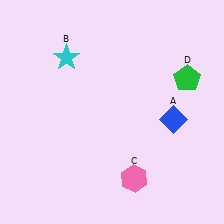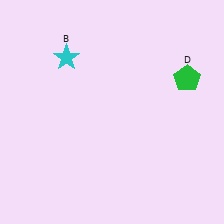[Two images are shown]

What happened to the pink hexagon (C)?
The pink hexagon (C) was removed in Image 2. It was in the bottom-right area of Image 1.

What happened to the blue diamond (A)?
The blue diamond (A) was removed in Image 2. It was in the bottom-right area of Image 1.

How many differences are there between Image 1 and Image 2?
There are 2 differences between the two images.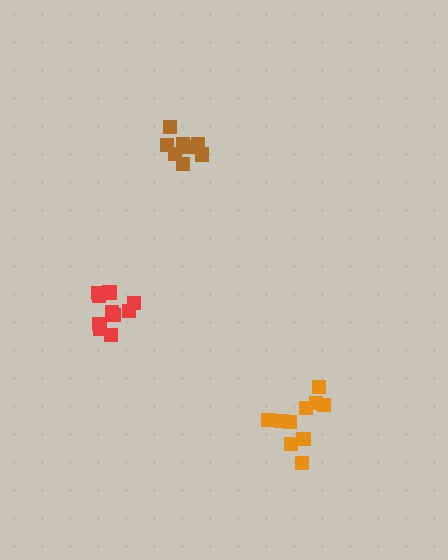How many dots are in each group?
Group 1: 10 dots, Group 2: 8 dots, Group 3: 10 dots (28 total).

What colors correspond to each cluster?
The clusters are colored: red, brown, orange.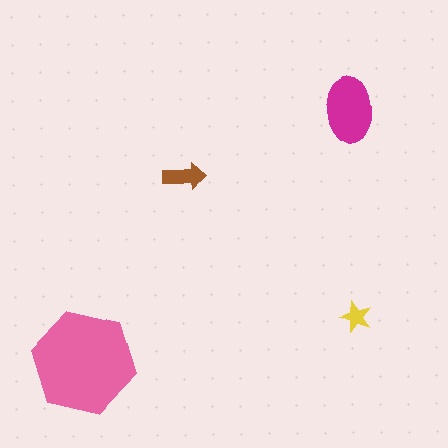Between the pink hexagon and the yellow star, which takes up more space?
The pink hexagon.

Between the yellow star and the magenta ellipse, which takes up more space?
The magenta ellipse.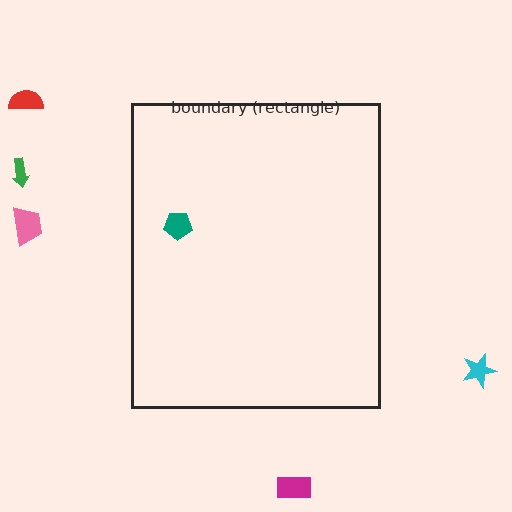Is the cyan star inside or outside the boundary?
Outside.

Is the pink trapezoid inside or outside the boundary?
Outside.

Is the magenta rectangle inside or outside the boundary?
Outside.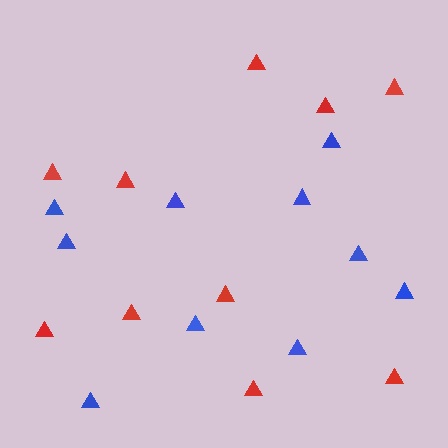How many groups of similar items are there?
There are 2 groups: one group of blue triangles (10) and one group of red triangles (10).